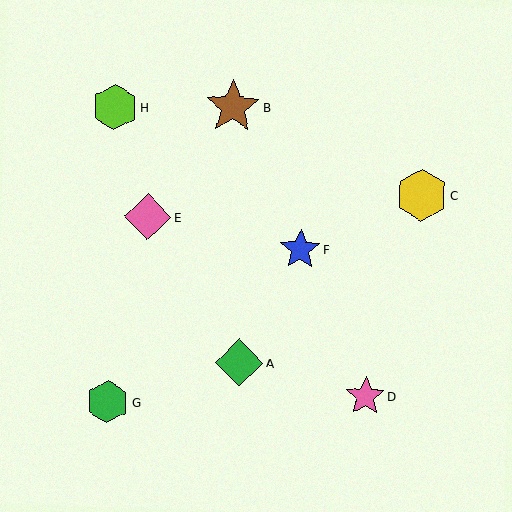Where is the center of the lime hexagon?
The center of the lime hexagon is at (115, 107).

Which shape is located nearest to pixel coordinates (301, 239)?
The blue star (labeled F) at (300, 250) is nearest to that location.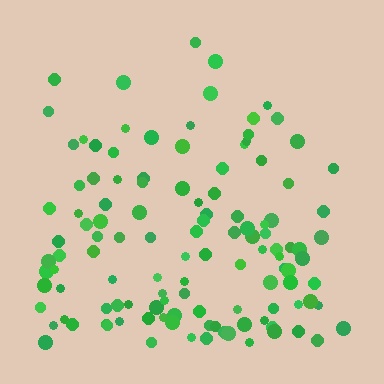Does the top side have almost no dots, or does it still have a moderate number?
Still a moderate number, just noticeably fewer than the bottom.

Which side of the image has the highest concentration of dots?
The bottom.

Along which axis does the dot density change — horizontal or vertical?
Vertical.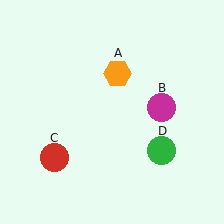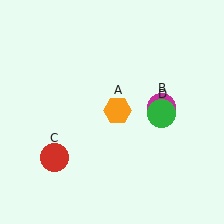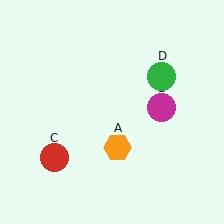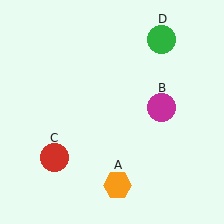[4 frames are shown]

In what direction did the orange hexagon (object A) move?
The orange hexagon (object A) moved down.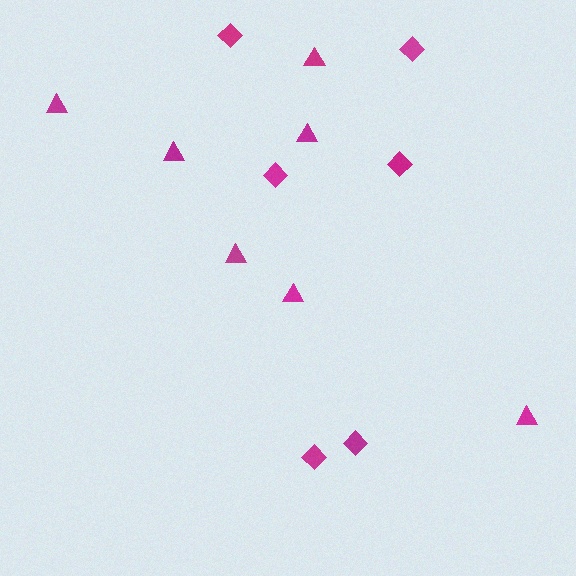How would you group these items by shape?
There are 2 groups: one group of triangles (7) and one group of diamonds (6).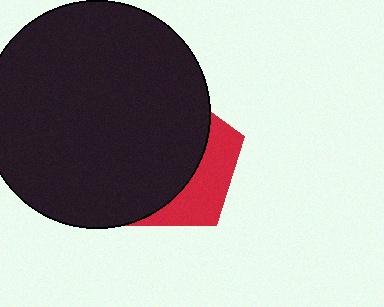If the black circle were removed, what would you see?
You would see the complete red pentagon.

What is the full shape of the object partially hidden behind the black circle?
The partially hidden object is a red pentagon.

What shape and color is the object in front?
The object in front is a black circle.